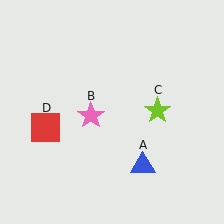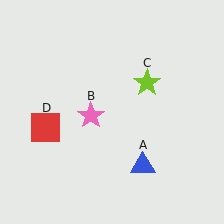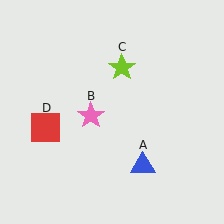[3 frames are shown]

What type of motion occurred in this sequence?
The lime star (object C) rotated counterclockwise around the center of the scene.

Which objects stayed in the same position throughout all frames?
Blue triangle (object A) and pink star (object B) and red square (object D) remained stationary.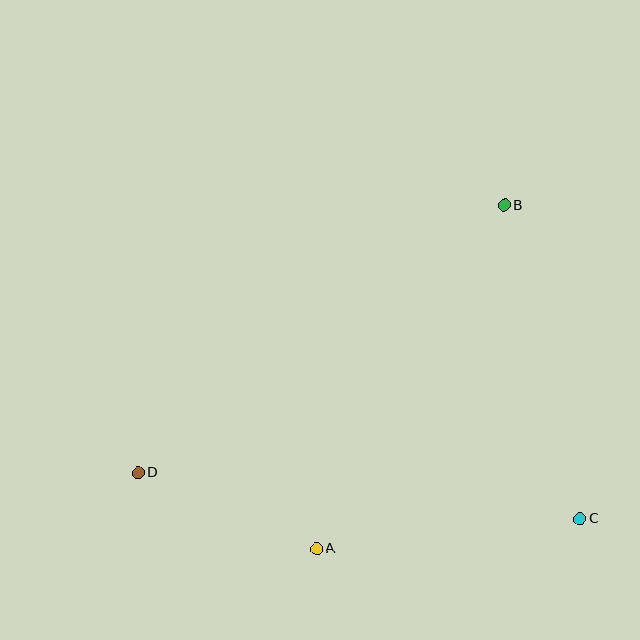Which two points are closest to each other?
Points A and D are closest to each other.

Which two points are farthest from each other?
Points B and D are farthest from each other.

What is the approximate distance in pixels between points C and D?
The distance between C and D is approximately 444 pixels.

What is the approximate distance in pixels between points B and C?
The distance between B and C is approximately 322 pixels.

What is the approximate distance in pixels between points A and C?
The distance between A and C is approximately 265 pixels.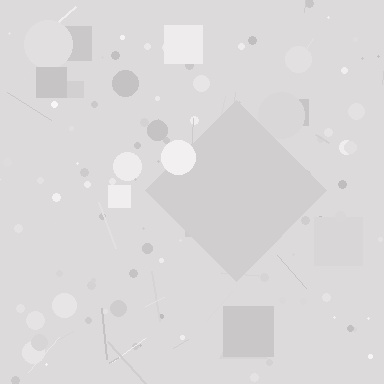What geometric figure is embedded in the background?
A diamond is embedded in the background.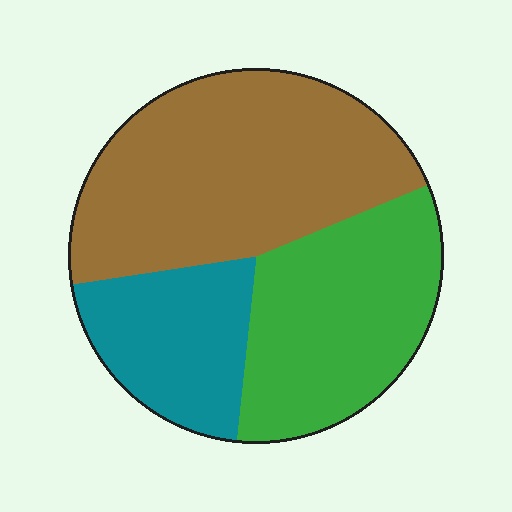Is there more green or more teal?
Green.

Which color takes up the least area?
Teal, at roughly 20%.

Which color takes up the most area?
Brown, at roughly 45%.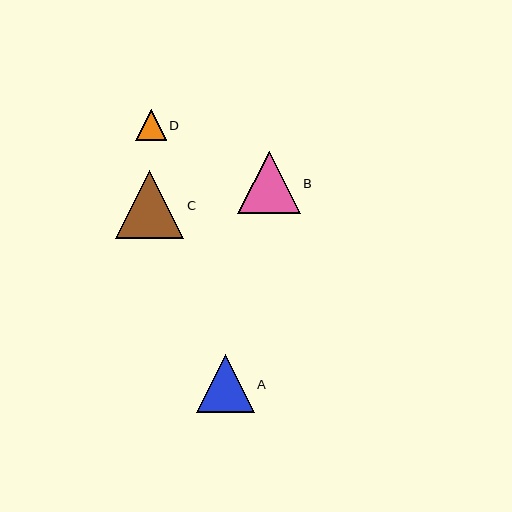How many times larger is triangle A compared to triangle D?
Triangle A is approximately 1.9 times the size of triangle D.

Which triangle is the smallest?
Triangle D is the smallest with a size of approximately 30 pixels.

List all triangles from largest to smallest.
From largest to smallest: C, B, A, D.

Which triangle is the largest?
Triangle C is the largest with a size of approximately 68 pixels.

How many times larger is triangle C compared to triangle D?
Triangle C is approximately 2.2 times the size of triangle D.